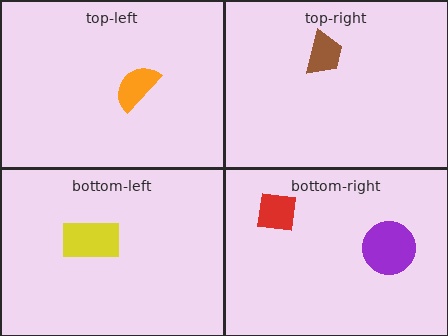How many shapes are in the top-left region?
1.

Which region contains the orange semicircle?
The top-left region.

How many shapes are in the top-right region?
1.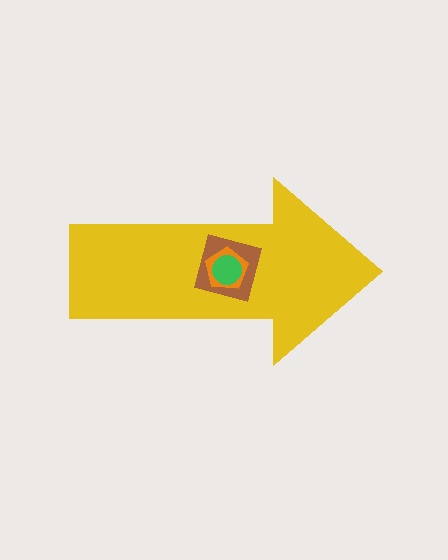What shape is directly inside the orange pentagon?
The green circle.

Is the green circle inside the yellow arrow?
Yes.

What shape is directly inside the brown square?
The orange pentagon.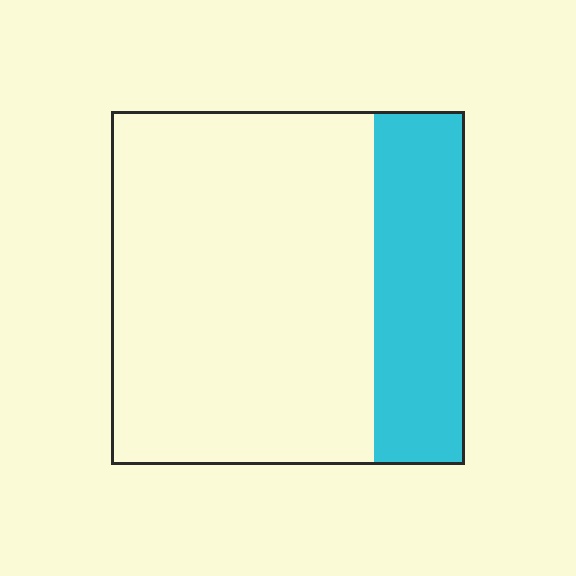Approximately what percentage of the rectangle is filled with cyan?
Approximately 25%.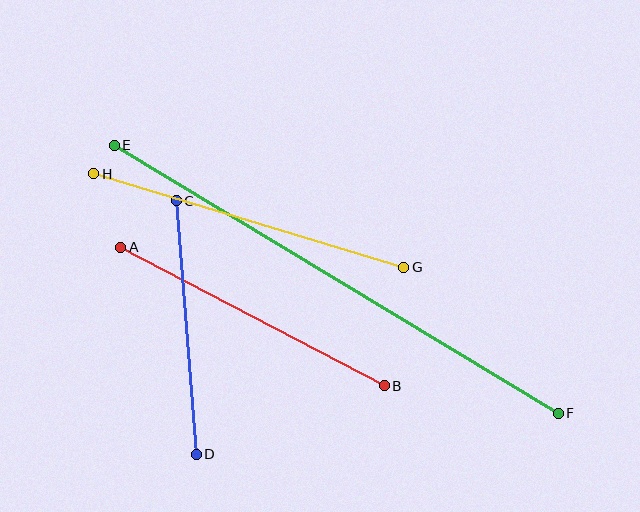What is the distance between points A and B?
The distance is approximately 298 pixels.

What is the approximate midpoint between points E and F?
The midpoint is at approximately (336, 279) pixels.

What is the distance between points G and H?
The distance is approximately 324 pixels.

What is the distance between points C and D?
The distance is approximately 255 pixels.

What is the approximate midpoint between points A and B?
The midpoint is at approximately (252, 316) pixels.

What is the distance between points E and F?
The distance is approximately 519 pixels.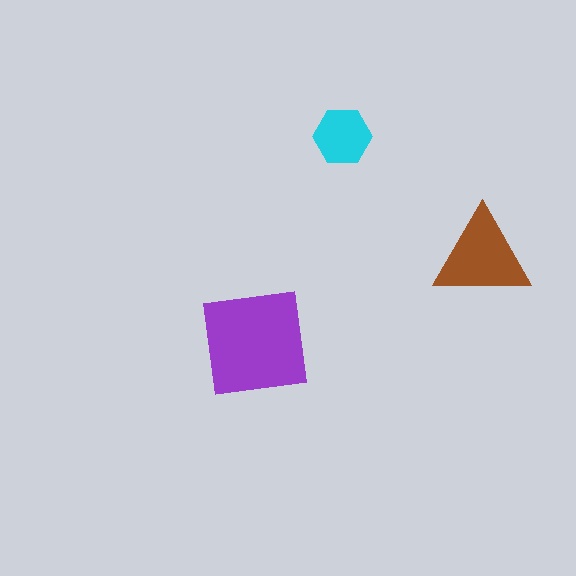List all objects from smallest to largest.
The cyan hexagon, the brown triangle, the purple square.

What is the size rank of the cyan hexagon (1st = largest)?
3rd.